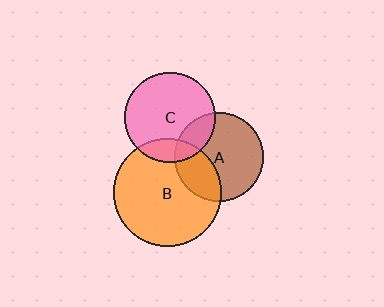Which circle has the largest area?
Circle B (orange).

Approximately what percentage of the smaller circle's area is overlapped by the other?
Approximately 20%.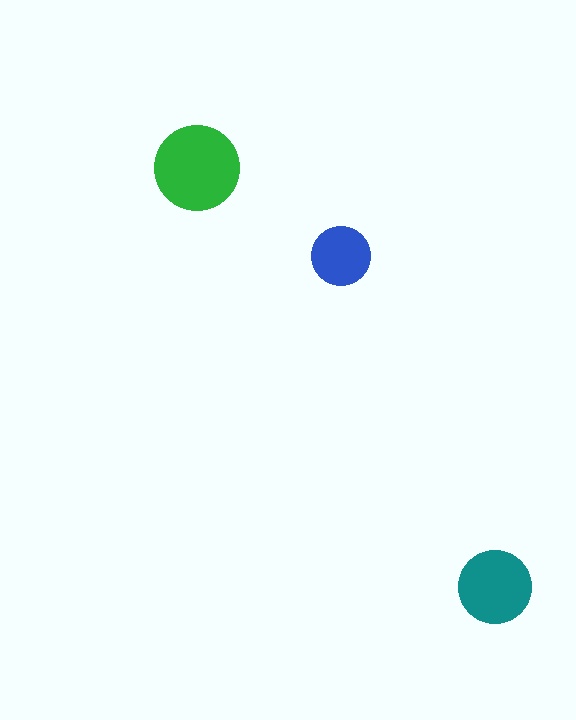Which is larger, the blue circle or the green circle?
The green one.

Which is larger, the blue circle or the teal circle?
The teal one.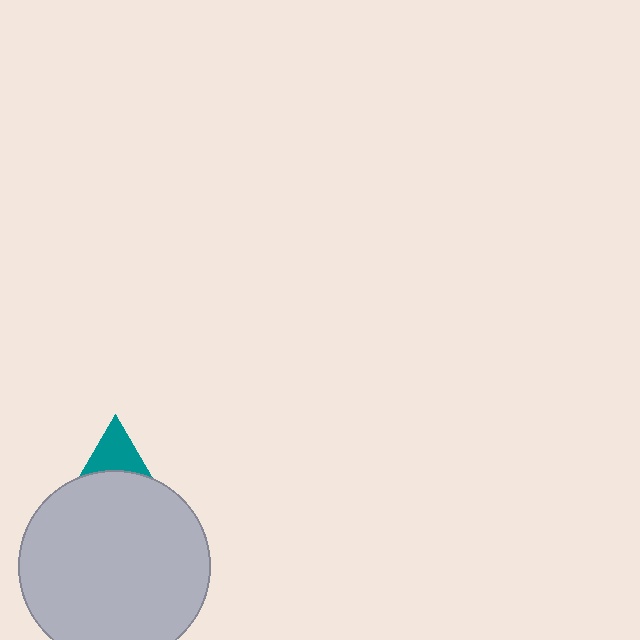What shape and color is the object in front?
The object in front is a light gray circle.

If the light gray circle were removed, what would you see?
You would see the complete teal triangle.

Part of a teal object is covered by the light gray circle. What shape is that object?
It is a triangle.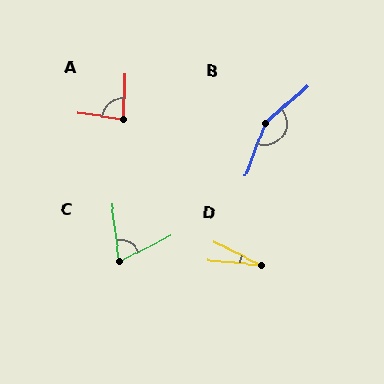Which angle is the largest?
B, at approximately 152 degrees.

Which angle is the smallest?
D, at approximately 21 degrees.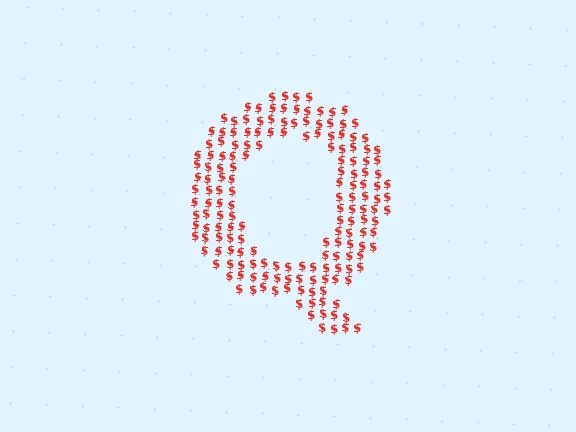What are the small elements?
The small elements are dollar signs.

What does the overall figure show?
The overall figure shows the letter Q.